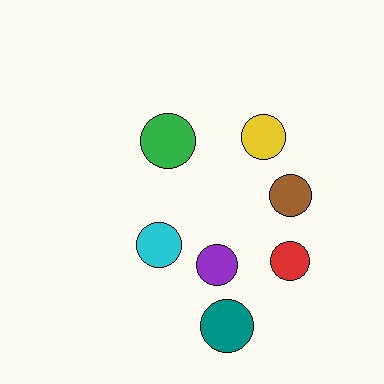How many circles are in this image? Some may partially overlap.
There are 7 circles.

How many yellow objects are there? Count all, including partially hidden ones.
There is 1 yellow object.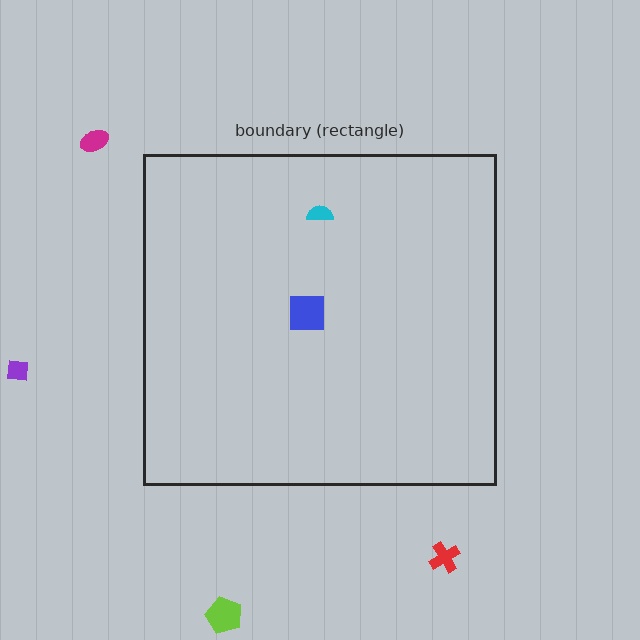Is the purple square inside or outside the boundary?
Outside.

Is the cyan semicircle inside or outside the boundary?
Inside.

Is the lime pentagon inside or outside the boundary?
Outside.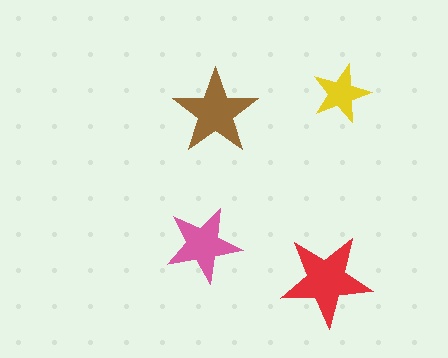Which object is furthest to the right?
The yellow star is rightmost.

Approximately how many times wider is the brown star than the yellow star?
About 1.5 times wider.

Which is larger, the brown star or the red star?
The red one.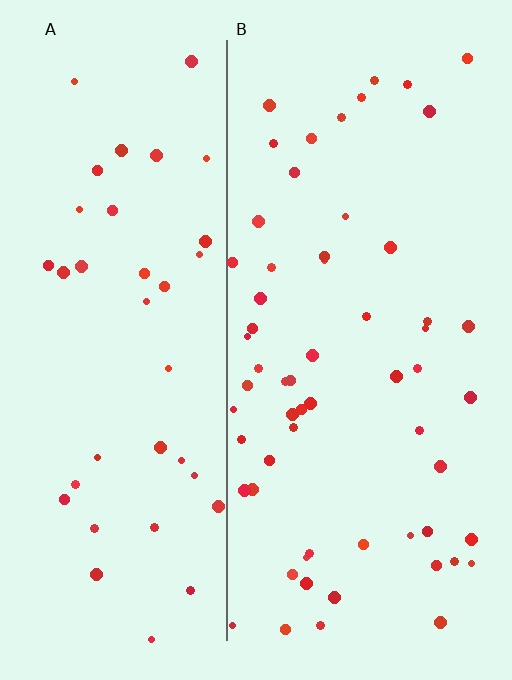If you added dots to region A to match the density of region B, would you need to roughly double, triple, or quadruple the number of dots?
Approximately double.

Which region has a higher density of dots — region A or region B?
B (the right).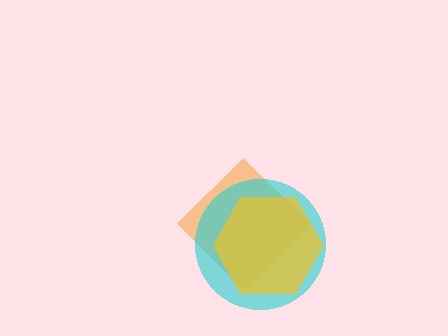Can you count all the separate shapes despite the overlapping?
Yes, there are 3 separate shapes.